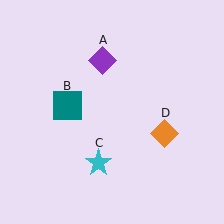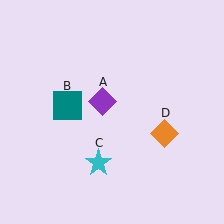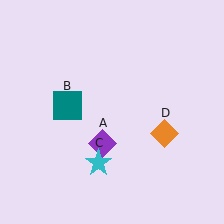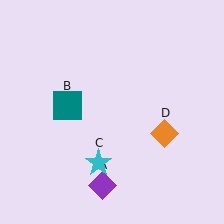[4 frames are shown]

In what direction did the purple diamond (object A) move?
The purple diamond (object A) moved down.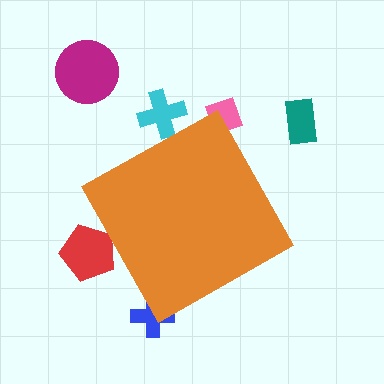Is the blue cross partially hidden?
Yes, the blue cross is partially hidden behind the orange diamond.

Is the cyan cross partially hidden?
Yes, the cyan cross is partially hidden behind the orange diamond.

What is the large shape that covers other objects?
An orange diamond.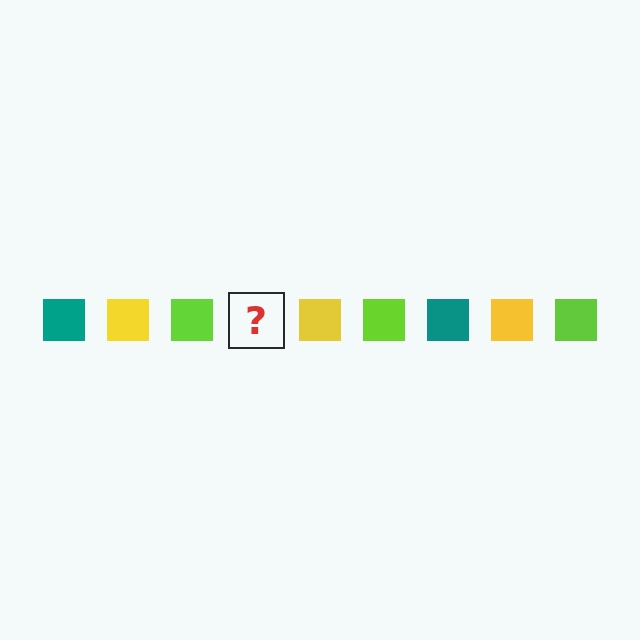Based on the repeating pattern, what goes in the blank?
The blank should be a teal square.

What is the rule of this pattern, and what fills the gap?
The rule is that the pattern cycles through teal, yellow, lime squares. The gap should be filled with a teal square.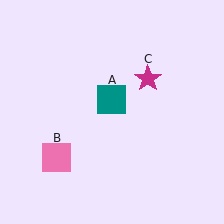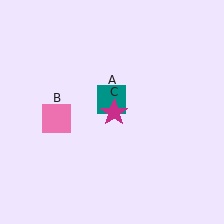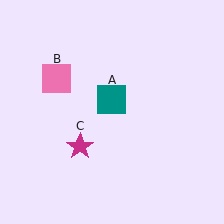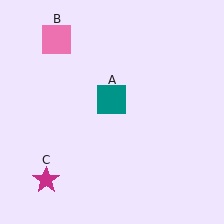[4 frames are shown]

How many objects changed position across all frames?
2 objects changed position: pink square (object B), magenta star (object C).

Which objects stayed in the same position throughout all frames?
Teal square (object A) remained stationary.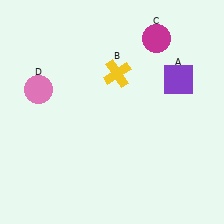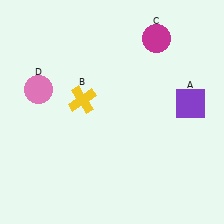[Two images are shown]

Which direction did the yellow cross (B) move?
The yellow cross (B) moved left.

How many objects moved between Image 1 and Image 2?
2 objects moved between the two images.